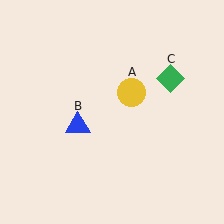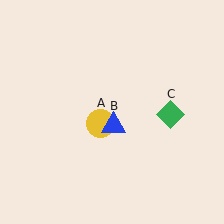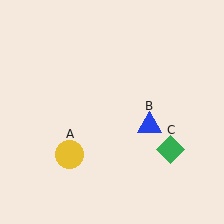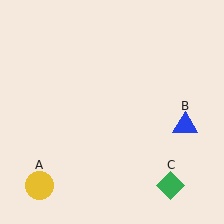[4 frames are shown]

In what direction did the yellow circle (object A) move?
The yellow circle (object A) moved down and to the left.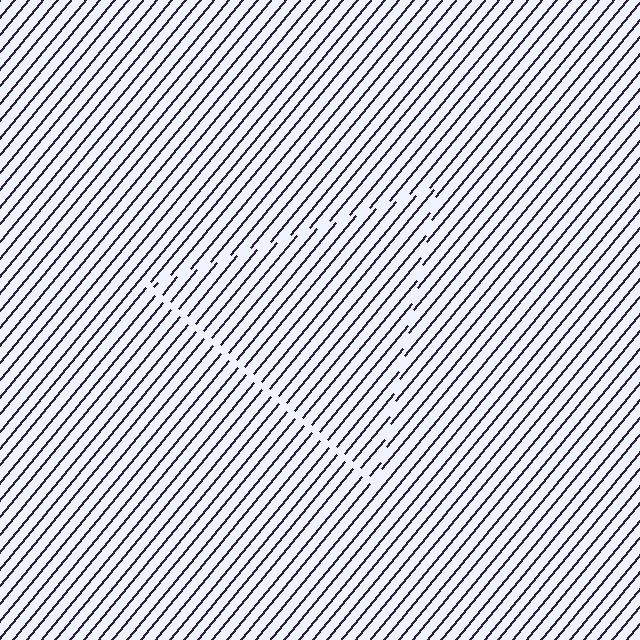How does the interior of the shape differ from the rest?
The interior of the shape contains the same grating, shifted by half a period — the contour is defined by the phase discontinuity where line-ends from the inner and outer gratings abut.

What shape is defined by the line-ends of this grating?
An illusory triangle. The interior of the shape contains the same grating, shifted by half a period — the contour is defined by the phase discontinuity where line-ends from the inner and outer gratings abut.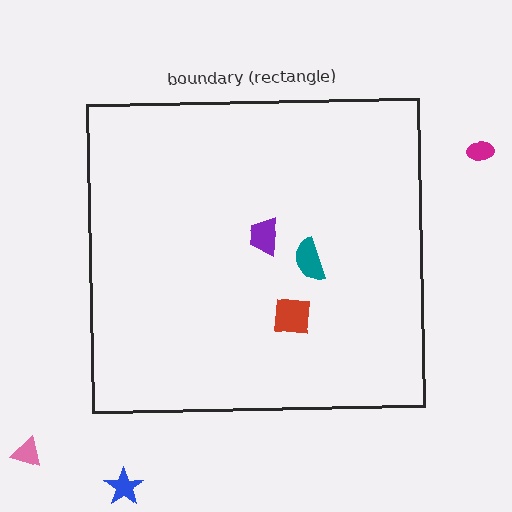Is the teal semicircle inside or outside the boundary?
Inside.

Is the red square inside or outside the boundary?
Inside.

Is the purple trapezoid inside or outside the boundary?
Inside.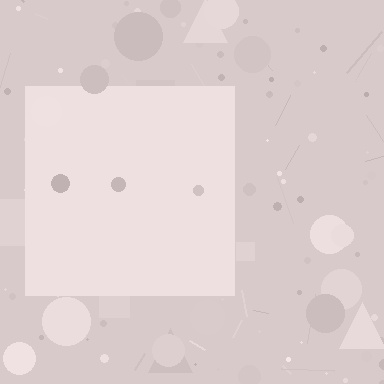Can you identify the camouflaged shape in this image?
The camouflaged shape is a square.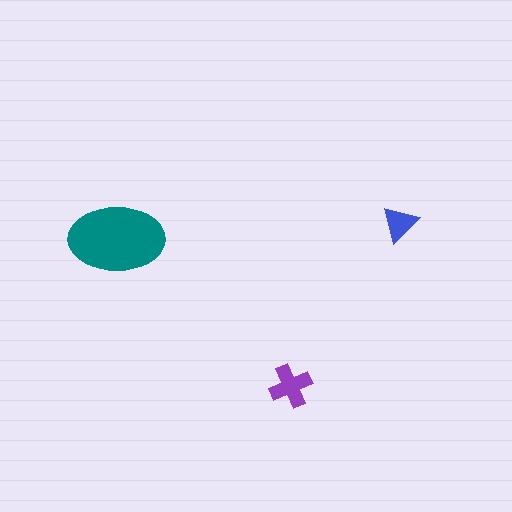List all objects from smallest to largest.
The blue triangle, the purple cross, the teal ellipse.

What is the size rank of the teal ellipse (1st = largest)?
1st.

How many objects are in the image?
There are 3 objects in the image.